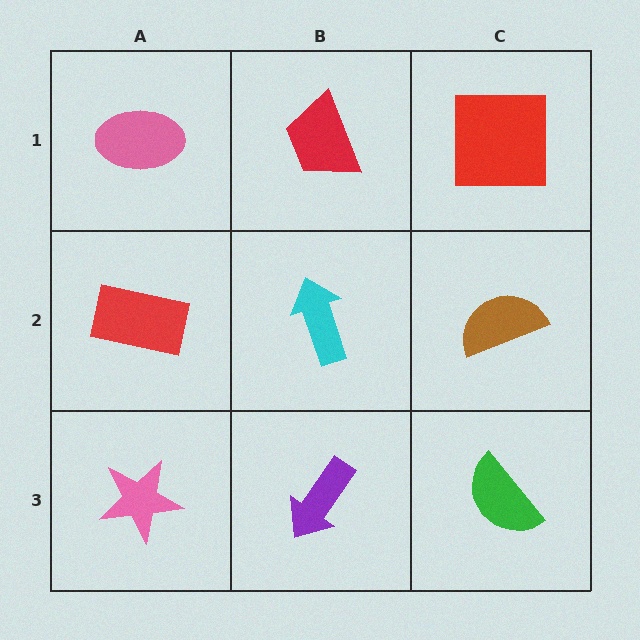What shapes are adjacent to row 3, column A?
A red rectangle (row 2, column A), a purple arrow (row 3, column B).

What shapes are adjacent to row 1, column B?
A cyan arrow (row 2, column B), a pink ellipse (row 1, column A), a red square (row 1, column C).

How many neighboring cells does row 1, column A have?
2.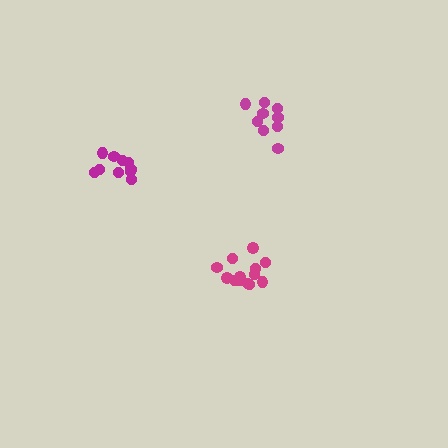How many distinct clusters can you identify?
There are 3 distinct clusters.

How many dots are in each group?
Group 1: 10 dots, Group 2: 9 dots, Group 3: 13 dots (32 total).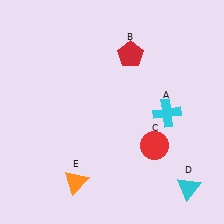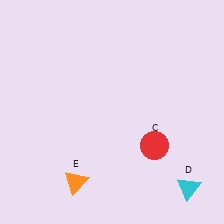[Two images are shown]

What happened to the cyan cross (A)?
The cyan cross (A) was removed in Image 2. It was in the bottom-right area of Image 1.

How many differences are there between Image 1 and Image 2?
There are 2 differences between the two images.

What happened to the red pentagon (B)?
The red pentagon (B) was removed in Image 2. It was in the top-right area of Image 1.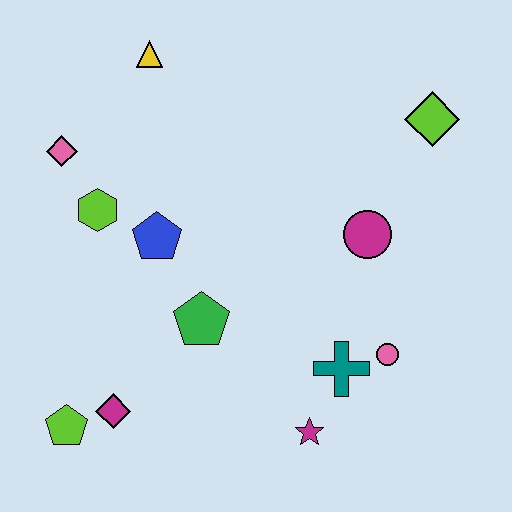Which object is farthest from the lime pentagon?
The lime diamond is farthest from the lime pentagon.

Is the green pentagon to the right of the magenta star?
No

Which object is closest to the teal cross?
The pink circle is closest to the teal cross.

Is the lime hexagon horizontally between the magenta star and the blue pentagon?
No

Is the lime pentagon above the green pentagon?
No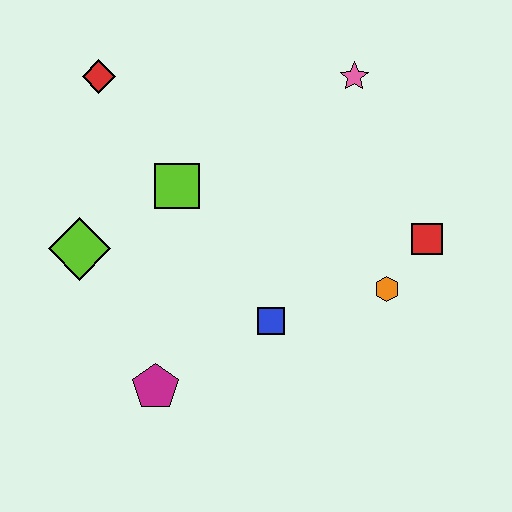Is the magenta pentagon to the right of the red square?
No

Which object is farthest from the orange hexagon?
The red diamond is farthest from the orange hexagon.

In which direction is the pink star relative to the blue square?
The pink star is above the blue square.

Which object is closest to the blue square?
The orange hexagon is closest to the blue square.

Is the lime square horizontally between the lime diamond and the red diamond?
No